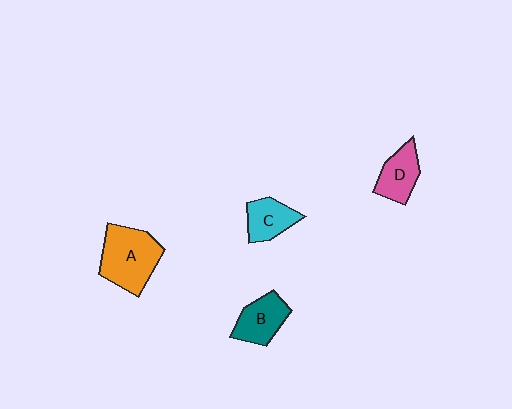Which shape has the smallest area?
Shape C (cyan).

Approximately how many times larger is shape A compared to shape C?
Approximately 1.8 times.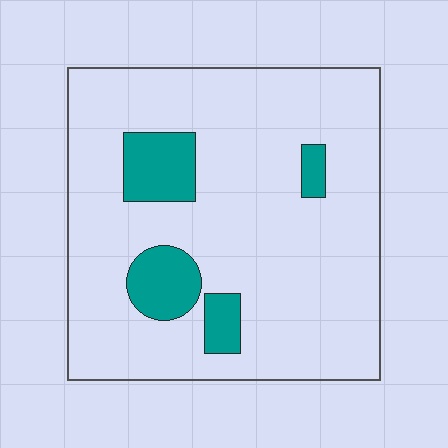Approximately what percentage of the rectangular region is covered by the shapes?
Approximately 15%.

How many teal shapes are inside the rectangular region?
4.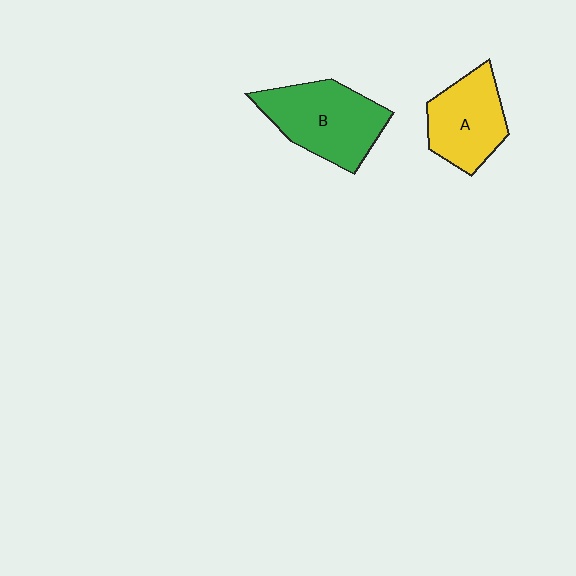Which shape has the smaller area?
Shape A (yellow).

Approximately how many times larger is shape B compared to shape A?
Approximately 1.3 times.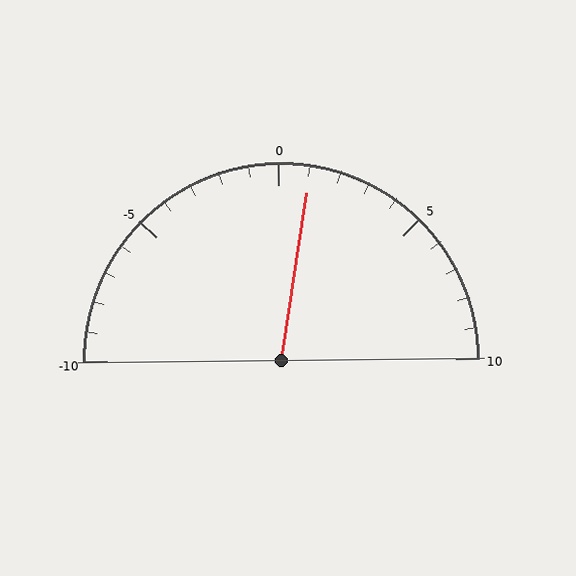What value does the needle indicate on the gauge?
The needle indicates approximately 1.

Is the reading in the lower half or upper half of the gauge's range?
The reading is in the upper half of the range (-10 to 10).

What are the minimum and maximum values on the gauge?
The gauge ranges from -10 to 10.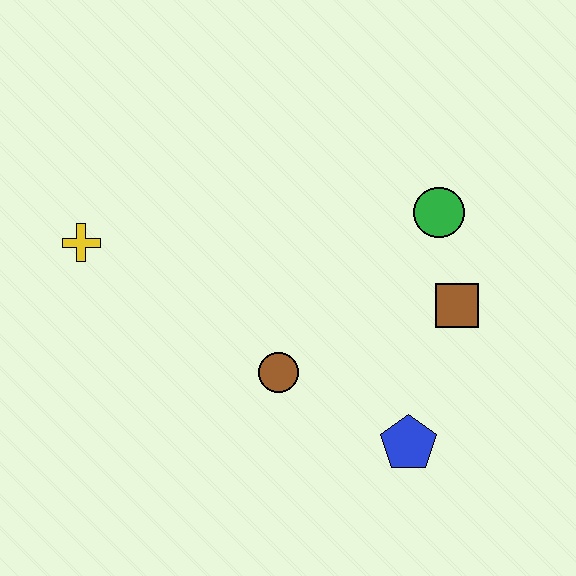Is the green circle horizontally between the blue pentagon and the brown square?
Yes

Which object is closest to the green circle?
The brown square is closest to the green circle.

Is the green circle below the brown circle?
No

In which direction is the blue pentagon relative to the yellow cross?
The blue pentagon is to the right of the yellow cross.